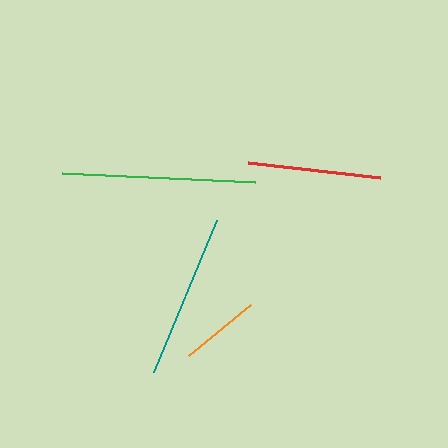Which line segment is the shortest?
The orange line is the shortest at approximately 81 pixels.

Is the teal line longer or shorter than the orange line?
The teal line is longer than the orange line.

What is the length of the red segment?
The red segment is approximately 133 pixels long.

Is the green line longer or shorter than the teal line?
The green line is longer than the teal line.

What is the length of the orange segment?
The orange segment is approximately 81 pixels long.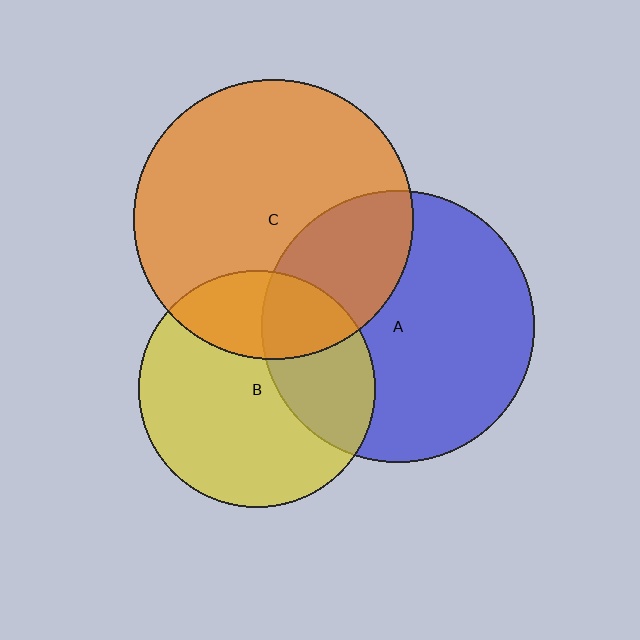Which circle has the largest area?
Circle C (orange).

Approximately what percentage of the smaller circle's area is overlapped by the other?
Approximately 25%.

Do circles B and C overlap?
Yes.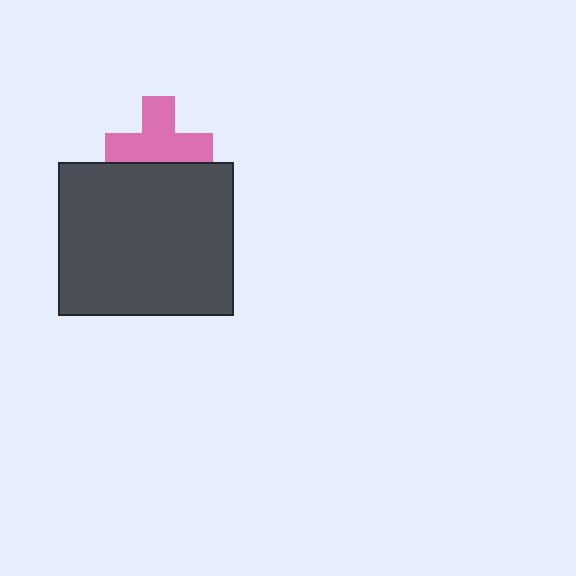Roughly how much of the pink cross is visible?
Most of it is visible (roughly 70%).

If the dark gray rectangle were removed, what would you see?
You would see the complete pink cross.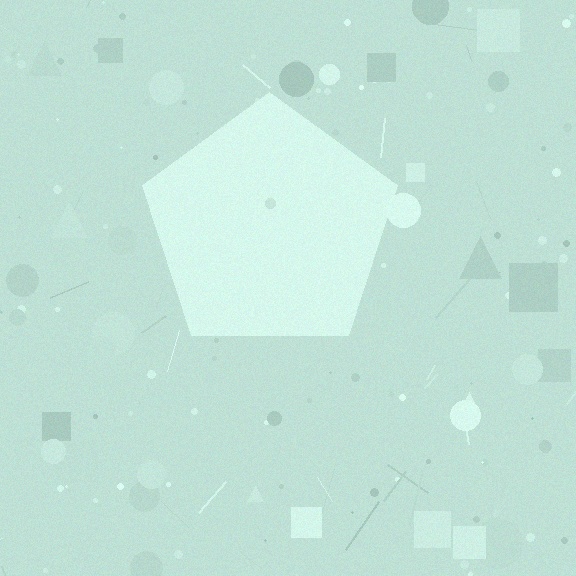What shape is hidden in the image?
A pentagon is hidden in the image.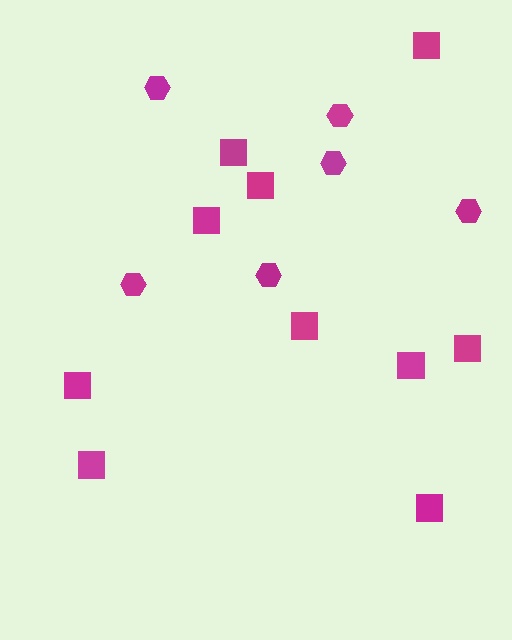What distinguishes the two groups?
There are 2 groups: one group of hexagons (6) and one group of squares (10).